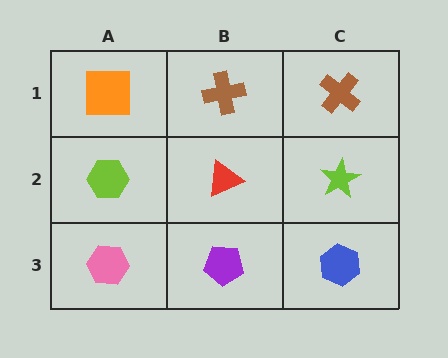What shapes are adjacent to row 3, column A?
A lime hexagon (row 2, column A), a purple pentagon (row 3, column B).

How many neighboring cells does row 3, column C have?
2.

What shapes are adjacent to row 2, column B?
A brown cross (row 1, column B), a purple pentagon (row 3, column B), a lime hexagon (row 2, column A), a lime star (row 2, column C).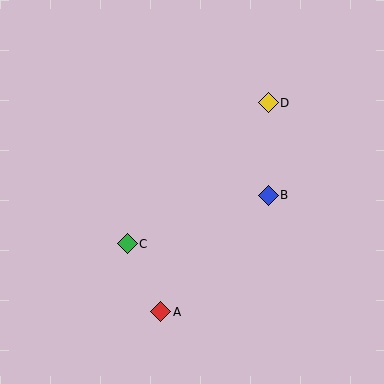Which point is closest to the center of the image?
Point B at (268, 195) is closest to the center.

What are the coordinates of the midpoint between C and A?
The midpoint between C and A is at (144, 278).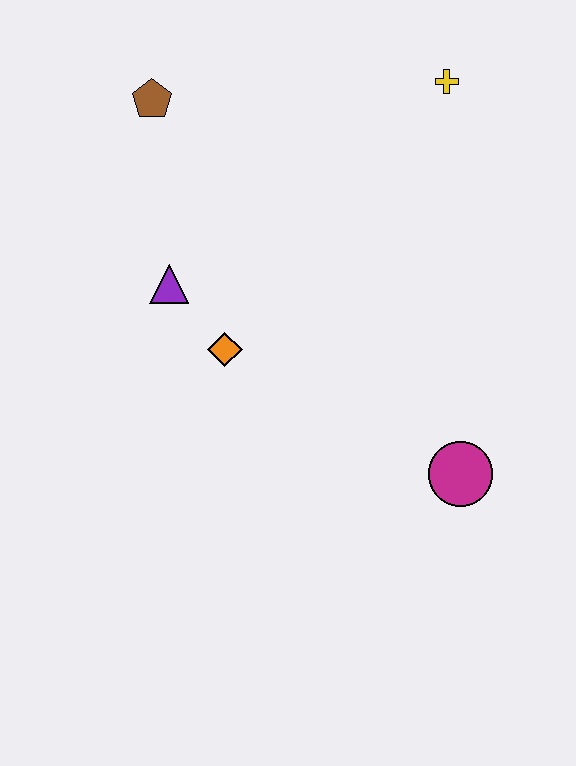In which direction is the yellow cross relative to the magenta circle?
The yellow cross is above the magenta circle.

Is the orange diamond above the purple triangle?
No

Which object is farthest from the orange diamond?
The yellow cross is farthest from the orange diamond.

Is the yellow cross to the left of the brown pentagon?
No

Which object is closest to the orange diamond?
The purple triangle is closest to the orange diamond.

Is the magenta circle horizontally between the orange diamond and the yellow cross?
No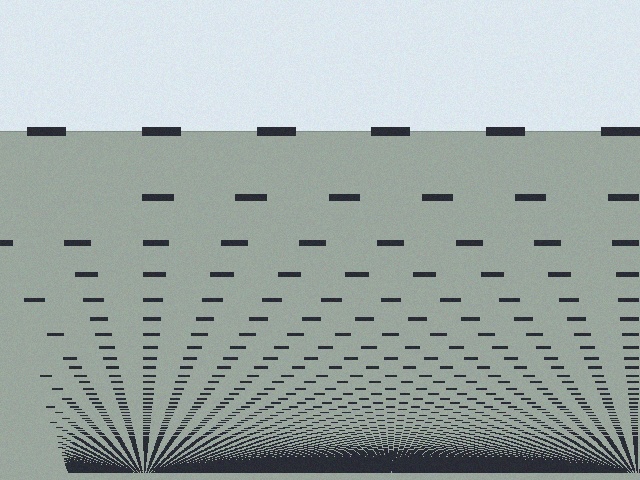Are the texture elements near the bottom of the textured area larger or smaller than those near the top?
Smaller. The gradient is inverted — elements near the bottom are smaller and denser.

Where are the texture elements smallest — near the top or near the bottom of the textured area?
Near the bottom.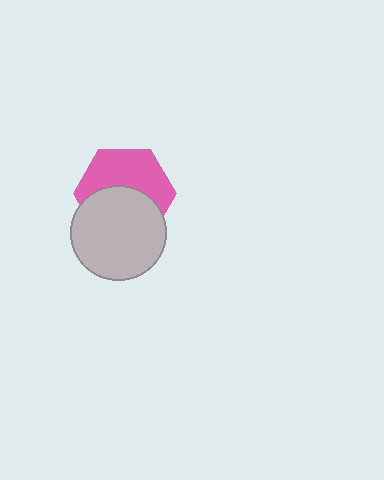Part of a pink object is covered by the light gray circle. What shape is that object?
It is a hexagon.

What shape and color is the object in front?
The object in front is a light gray circle.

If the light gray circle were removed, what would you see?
You would see the complete pink hexagon.